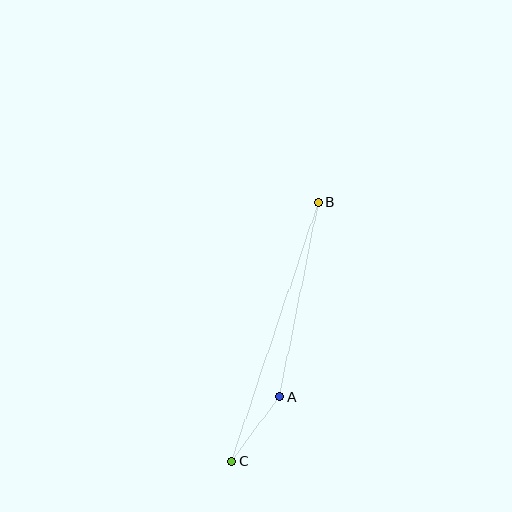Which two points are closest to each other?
Points A and C are closest to each other.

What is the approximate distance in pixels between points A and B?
The distance between A and B is approximately 198 pixels.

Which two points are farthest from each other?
Points B and C are farthest from each other.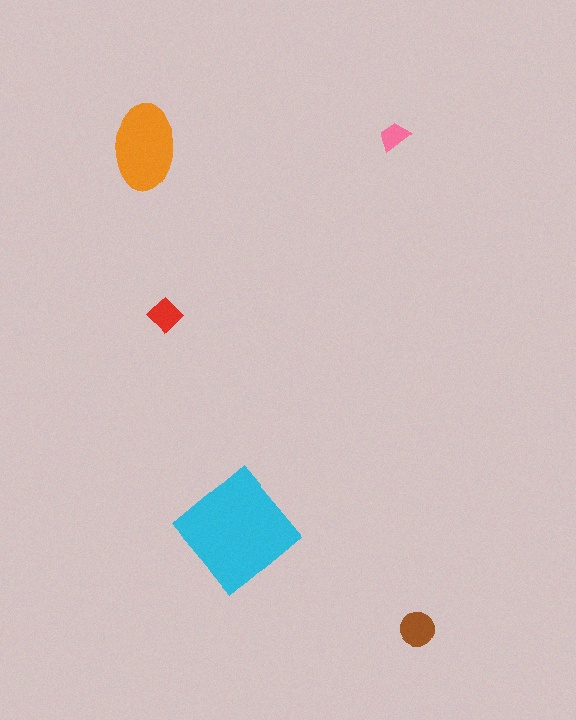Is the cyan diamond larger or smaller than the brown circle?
Larger.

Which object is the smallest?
The pink trapezoid.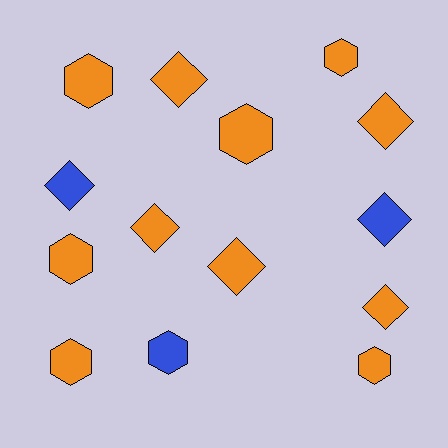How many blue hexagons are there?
There is 1 blue hexagon.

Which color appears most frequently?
Orange, with 11 objects.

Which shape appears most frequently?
Hexagon, with 7 objects.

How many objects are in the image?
There are 14 objects.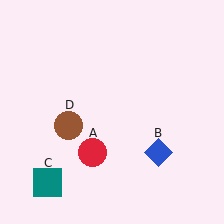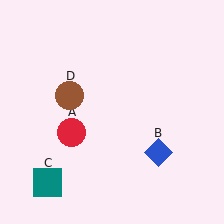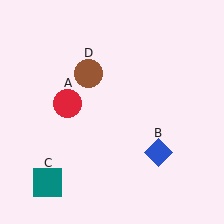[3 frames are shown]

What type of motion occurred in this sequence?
The red circle (object A), brown circle (object D) rotated clockwise around the center of the scene.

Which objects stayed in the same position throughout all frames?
Blue diamond (object B) and teal square (object C) remained stationary.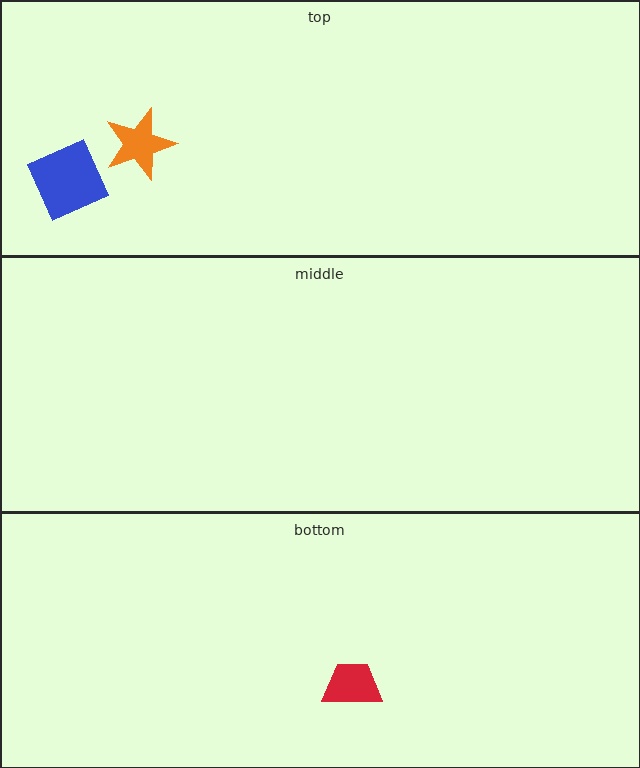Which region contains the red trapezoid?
The bottom region.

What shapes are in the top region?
The blue square, the orange star.